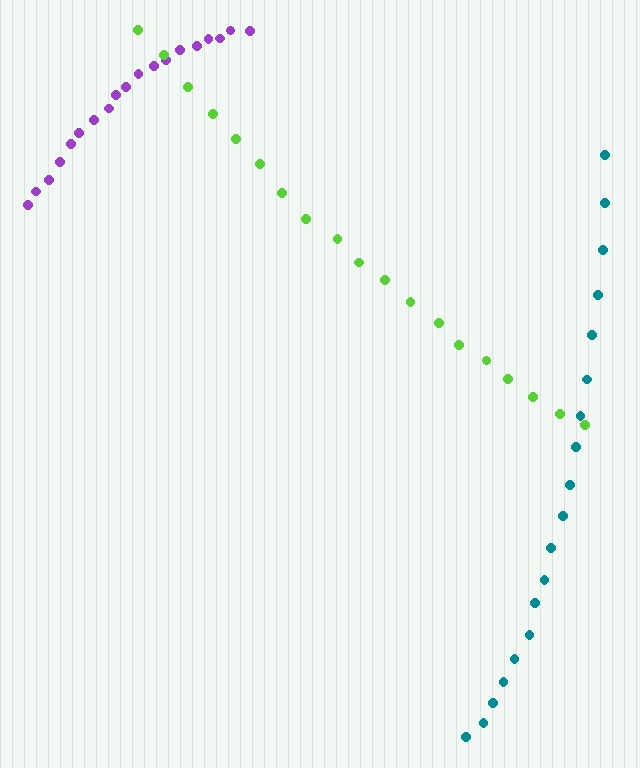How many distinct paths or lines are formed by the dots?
There are 3 distinct paths.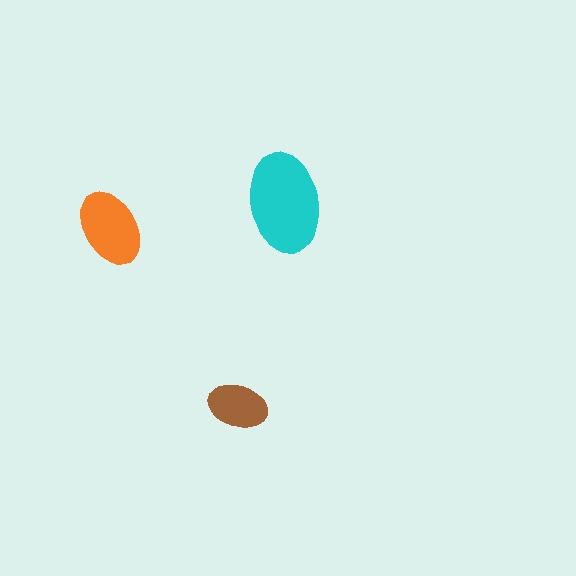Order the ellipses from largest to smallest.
the cyan one, the orange one, the brown one.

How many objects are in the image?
There are 3 objects in the image.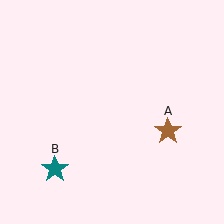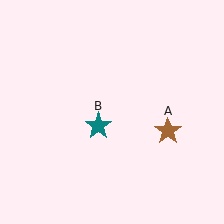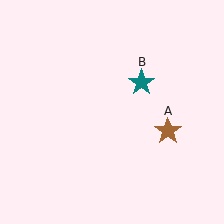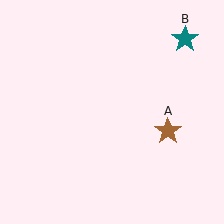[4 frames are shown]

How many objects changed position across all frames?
1 object changed position: teal star (object B).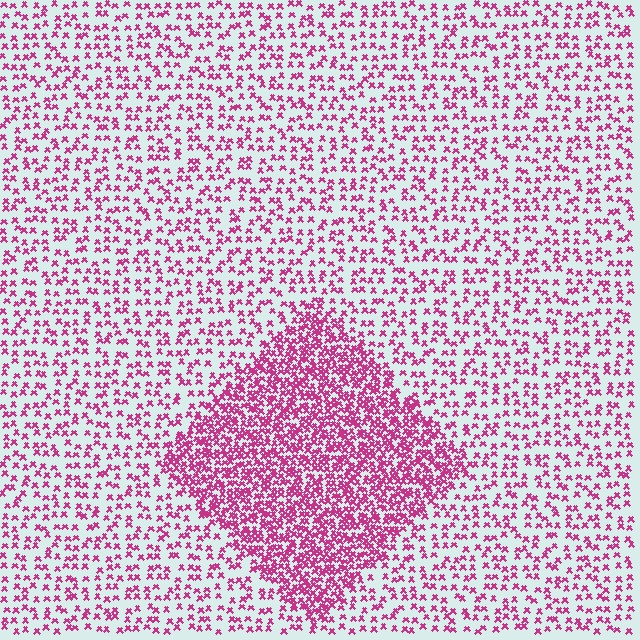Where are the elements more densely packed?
The elements are more densely packed inside the diamond boundary.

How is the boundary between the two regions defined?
The boundary is defined by a change in element density (approximately 2.5x ratio). All elements are the same color, size, and shape.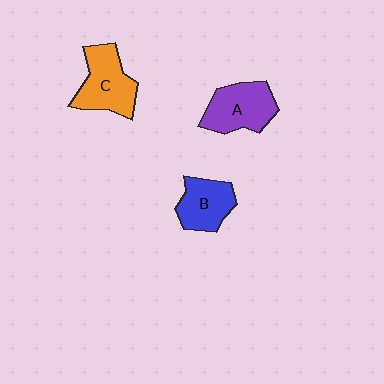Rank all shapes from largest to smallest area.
From largest to smallest: C (orange), A (purple), B (blue).